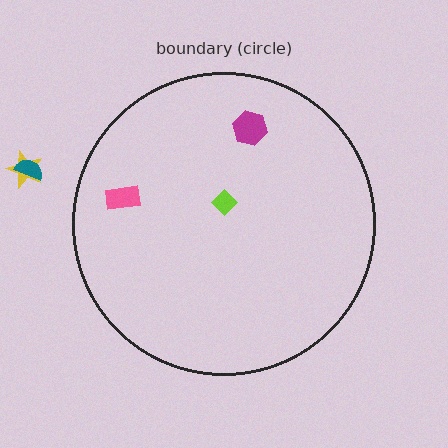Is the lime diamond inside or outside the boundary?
Inside.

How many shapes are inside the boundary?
3 inside, 2 outside.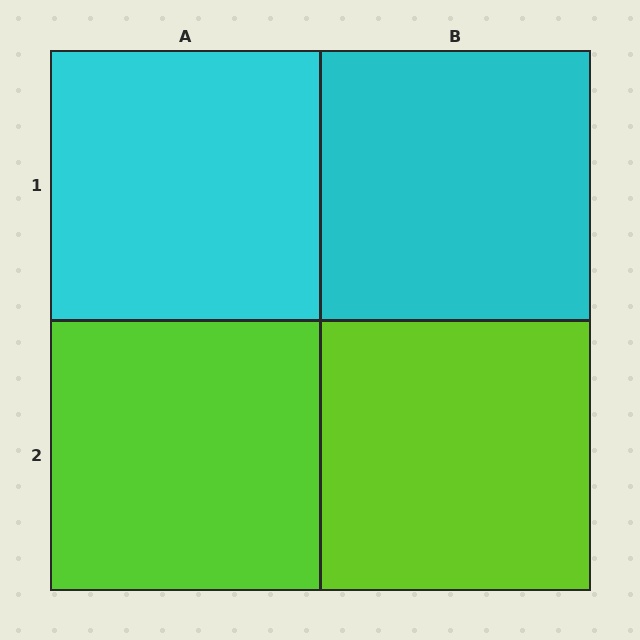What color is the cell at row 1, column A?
Cyan.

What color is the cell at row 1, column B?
Cyan.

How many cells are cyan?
2 cells are cyan.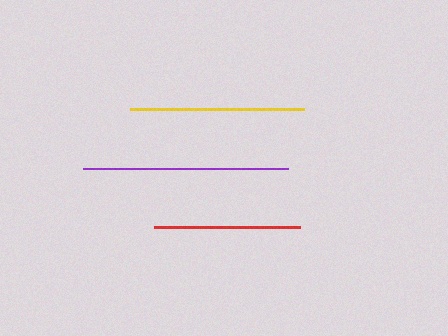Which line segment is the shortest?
The red line is the shortest at approximately 147 pixels.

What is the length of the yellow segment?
The yellow segment is approximately 174 pixels long.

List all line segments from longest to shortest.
From longest to shortest: purple, yellow, red.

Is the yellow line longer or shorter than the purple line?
The purple line is longer than the yellow line.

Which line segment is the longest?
The purple line is the longest at approximately 205 pixels.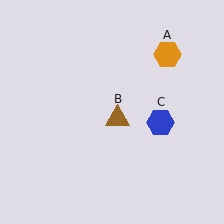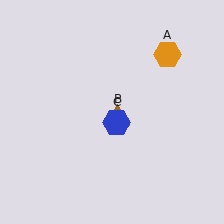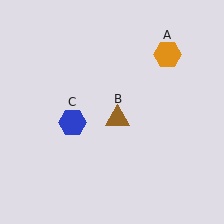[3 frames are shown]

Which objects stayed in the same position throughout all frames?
Orange hexagon (object A) and brown triangle (object B) remained stationary.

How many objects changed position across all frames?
1 object changed position: blue hexagon (object C).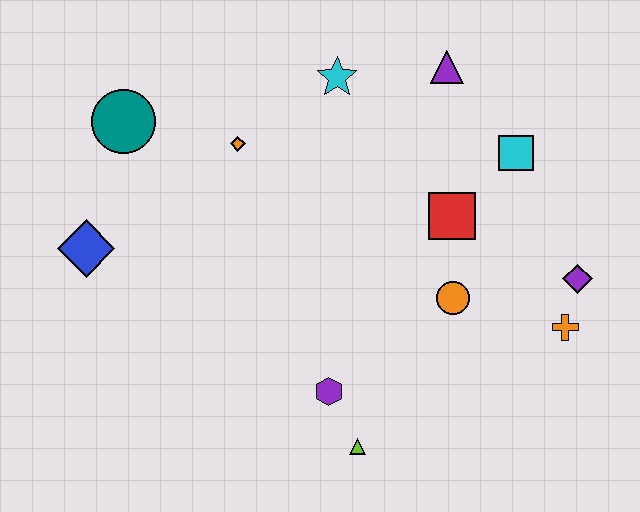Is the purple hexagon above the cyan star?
No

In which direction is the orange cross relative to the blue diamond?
The orange cross is to the right of the blue diamond.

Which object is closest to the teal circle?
The orange diamond is closest to the teal circle.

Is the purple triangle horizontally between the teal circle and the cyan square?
Yes